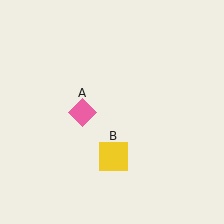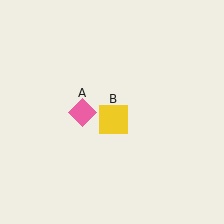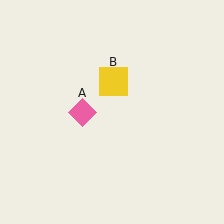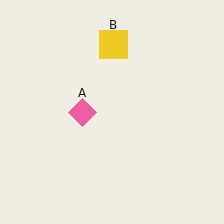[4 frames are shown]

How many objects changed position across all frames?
1 object changed position: yellow square (object B).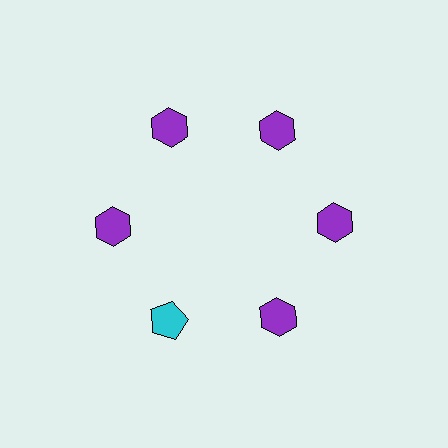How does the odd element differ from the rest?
It differs in both color (cyan instead of purple) and shape (pentagon instead of hexagon).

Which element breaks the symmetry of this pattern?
The cyan pentagon at roughly the 7 o'clock position breaks the symmetry. All other shapes are purple hexagons.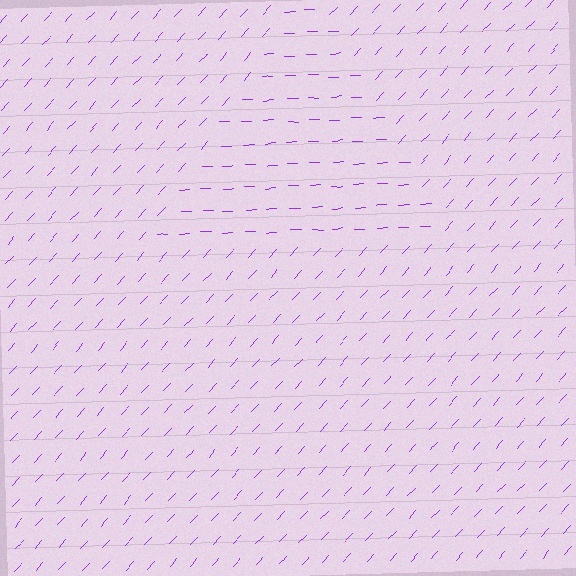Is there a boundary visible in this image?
Yes, there is a texture boundary formed by a change in line orientation.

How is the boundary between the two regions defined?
The boundary is defined purely by a change in line orientation (approximately 45 degrees difference). All lines are the same color and thickness.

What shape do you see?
I see a triangle.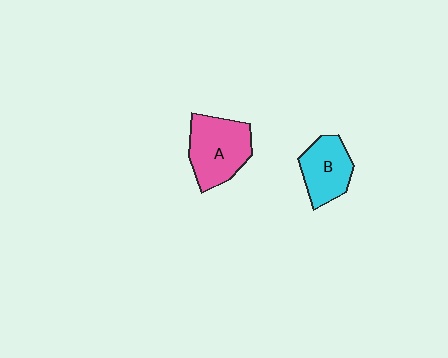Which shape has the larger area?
Shape A (pink).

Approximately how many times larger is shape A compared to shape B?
Approximately 1.3 times.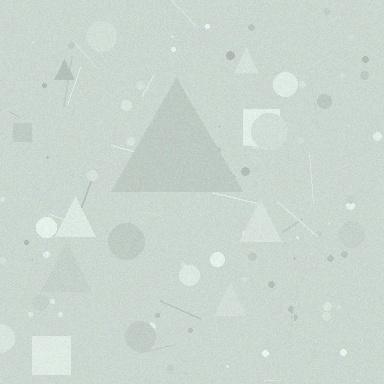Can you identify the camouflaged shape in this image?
The camouflaged shape is a triangle.